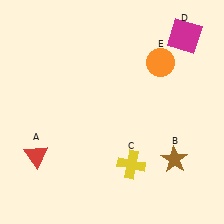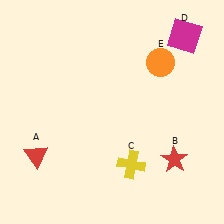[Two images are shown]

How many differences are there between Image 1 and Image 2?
There is 1 difference between the two images.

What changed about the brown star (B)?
In Image 1, B is brown. In Image 2, it changed to red.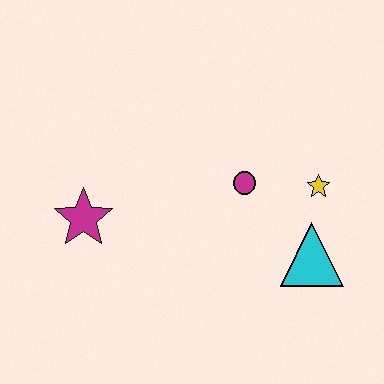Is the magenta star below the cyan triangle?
No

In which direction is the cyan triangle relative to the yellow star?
The cyan triangle is below the yellow star.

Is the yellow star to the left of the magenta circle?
No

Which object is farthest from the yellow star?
The magenta star is farthest from the yellow star.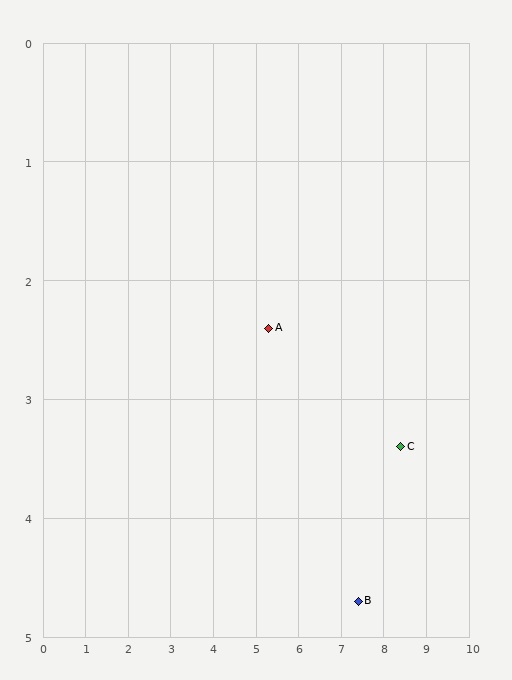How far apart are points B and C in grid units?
Points B and C are about 1.6 grid units apart.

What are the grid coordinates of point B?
Point B is at approximately (7.4, 4.7).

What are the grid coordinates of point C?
Point C is at approximately (8.4, 3.4).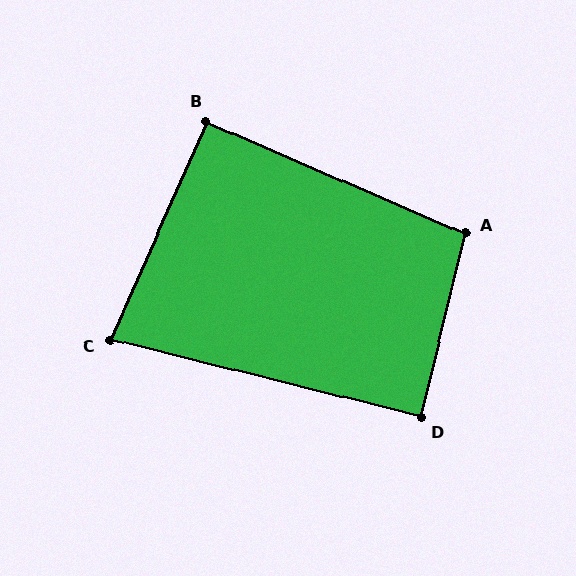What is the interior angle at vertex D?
Approximately 89 degrees (approximately right).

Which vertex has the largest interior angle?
A, at approximately 100 degrees.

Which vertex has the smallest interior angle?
C, at approximately 80 degrees.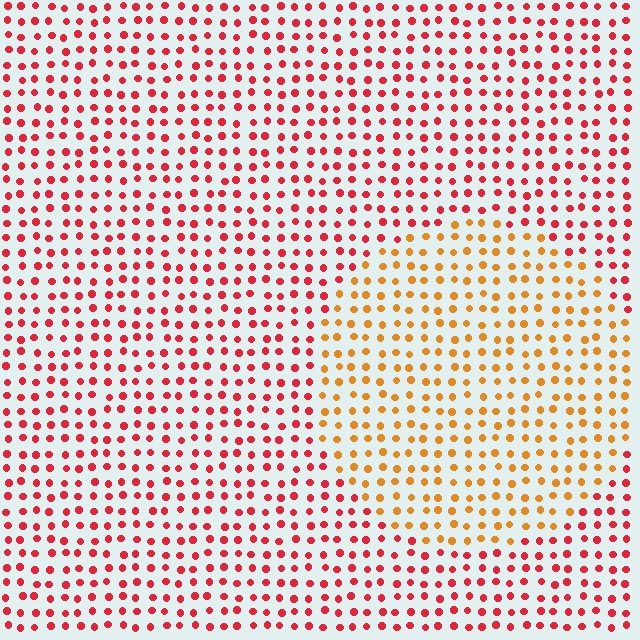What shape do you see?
I see a circle.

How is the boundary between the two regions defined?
The boundary is defined purely by a slight shift in hue (about 40 degrees). Spacing, size, and orientation are identical on both sides.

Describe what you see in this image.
The image is filled with small red elements in a uniform arrangement. A circle-shaped region is visible where the elements are tinted to a slightly different hue, forming a subtle color boundary.